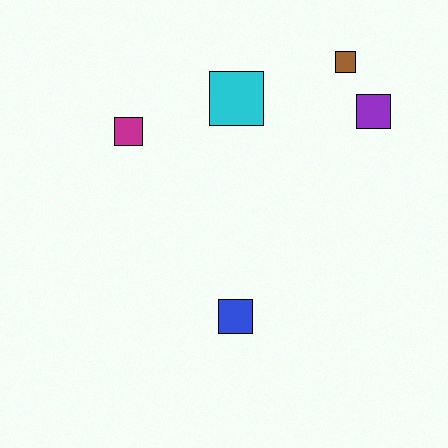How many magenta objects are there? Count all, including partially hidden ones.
There is 1 magenta object.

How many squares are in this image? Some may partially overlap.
There are 5 squares.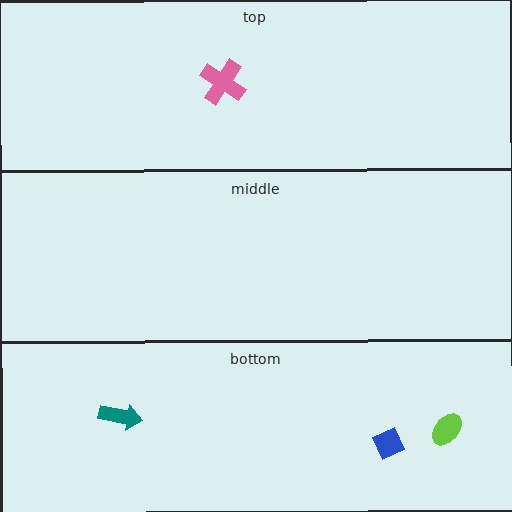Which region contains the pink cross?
The top region.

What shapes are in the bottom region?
The blue diamond, the teal arrow, the lime ellipse.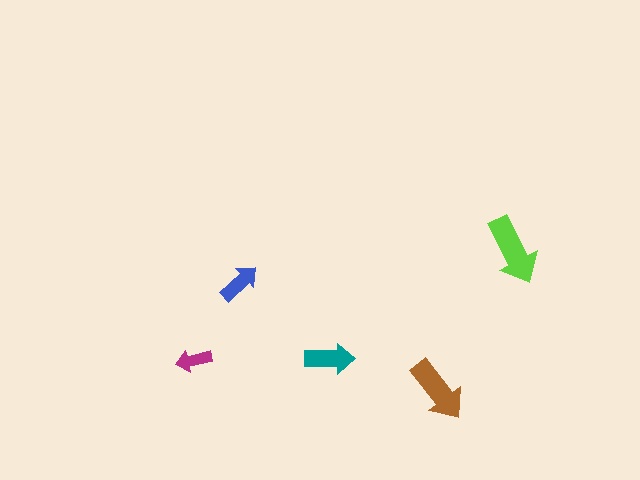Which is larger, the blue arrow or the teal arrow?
The teal one.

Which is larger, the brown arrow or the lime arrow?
The lime one.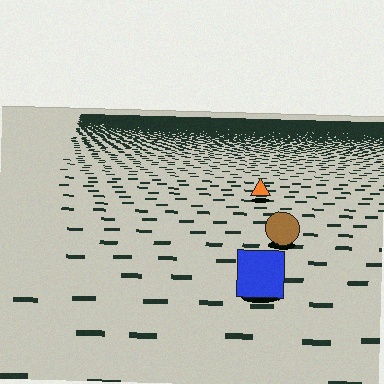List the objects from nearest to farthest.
From nearest to farthest: the blue square, the brown circle, the orange triangle.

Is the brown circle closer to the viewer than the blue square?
No. The blue square is closer — you can tell from the texture gradient: the ground texture is coarser near it.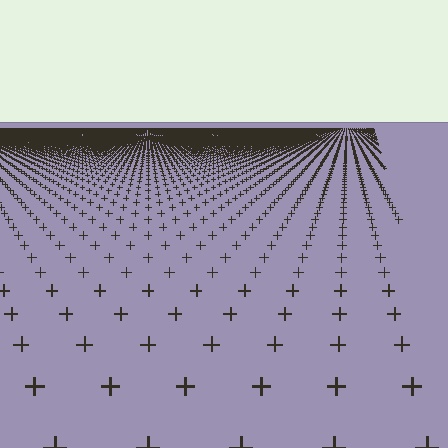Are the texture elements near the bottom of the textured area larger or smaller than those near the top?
Larger. Near the bottom, elements are closer to the viewer and appear at a bigger on-screen size.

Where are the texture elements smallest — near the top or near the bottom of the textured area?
Near the top.